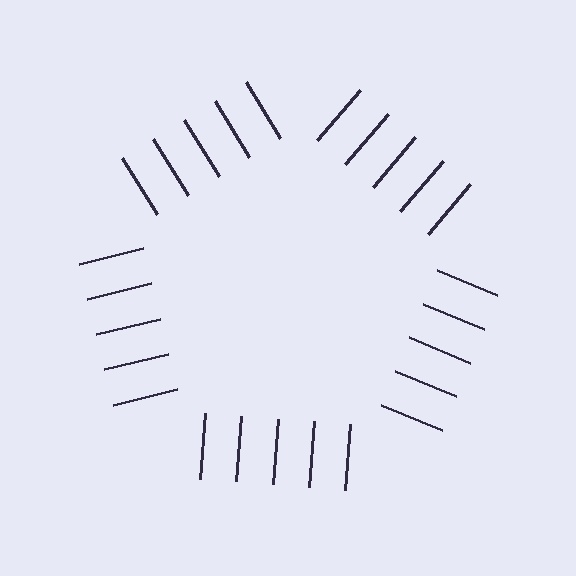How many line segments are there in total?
25 — 5 along each of the 5 edges.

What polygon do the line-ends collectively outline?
An illusory pentagon — the line segments terminate on its edges but no continuous stroke is drawn.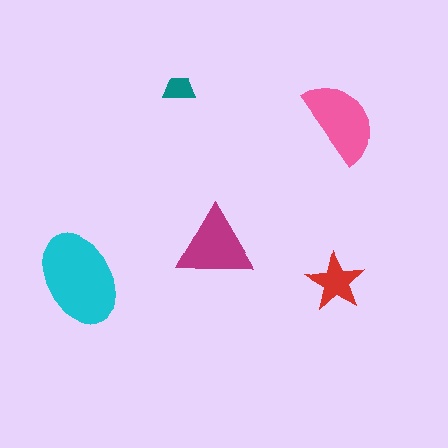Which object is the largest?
The cyan ellipse.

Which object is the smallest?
The teal trapezoid.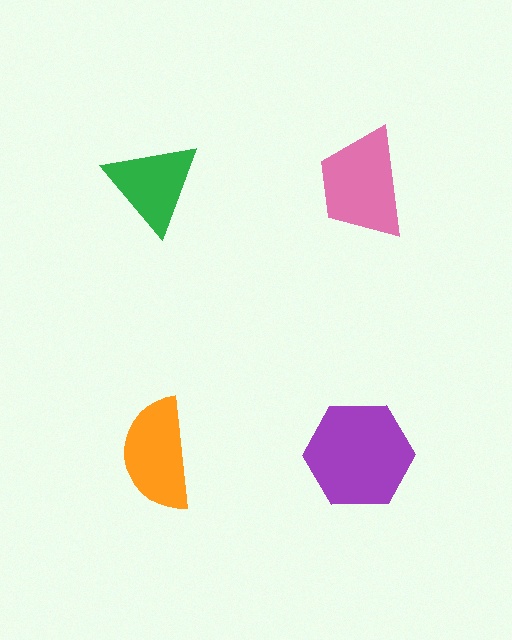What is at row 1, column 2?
A pink trapezoid.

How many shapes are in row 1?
2 shapes.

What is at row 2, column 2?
A purple hexagon.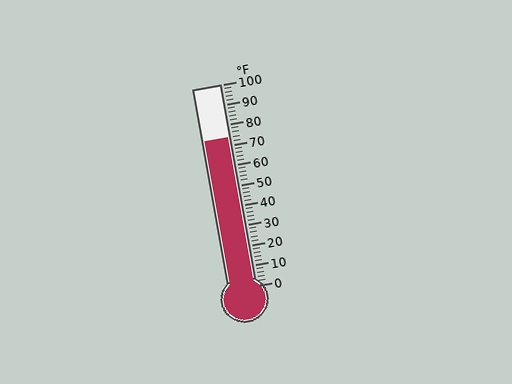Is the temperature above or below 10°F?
The temperature is above 10°F.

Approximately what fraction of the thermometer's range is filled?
The thermometer is filled to approximately 75% of its range.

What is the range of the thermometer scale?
The thermometer scale ranges from 0°F to 100°F.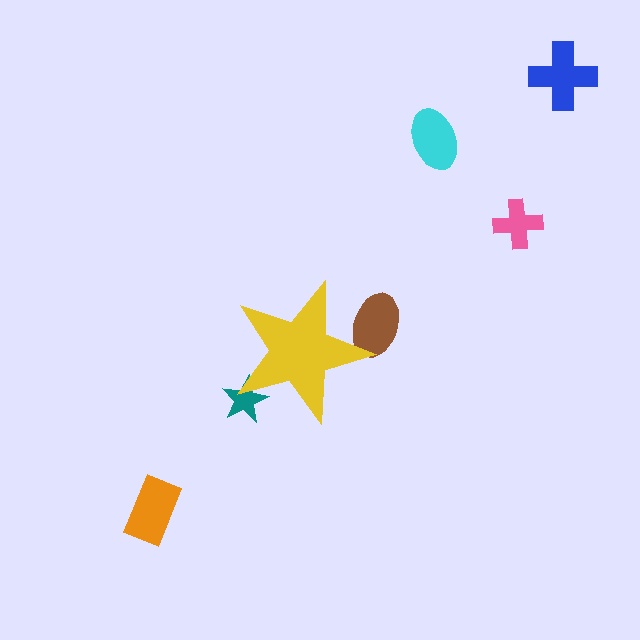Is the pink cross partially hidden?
No, the pink cross is fully visible.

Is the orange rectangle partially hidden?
No, the orange rectangle is fully visible.